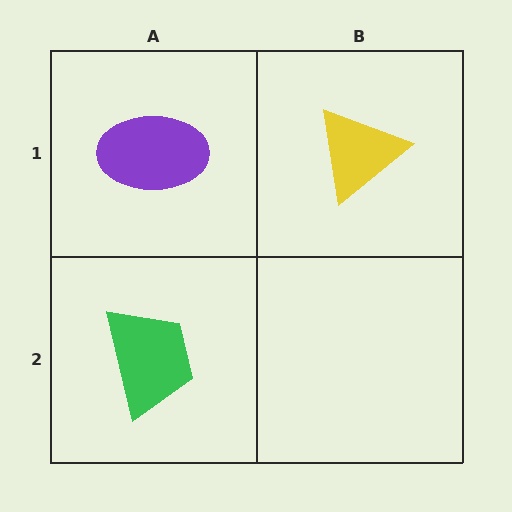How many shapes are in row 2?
1 shape.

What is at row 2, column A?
A green trapezoid.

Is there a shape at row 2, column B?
No, that cell is empty.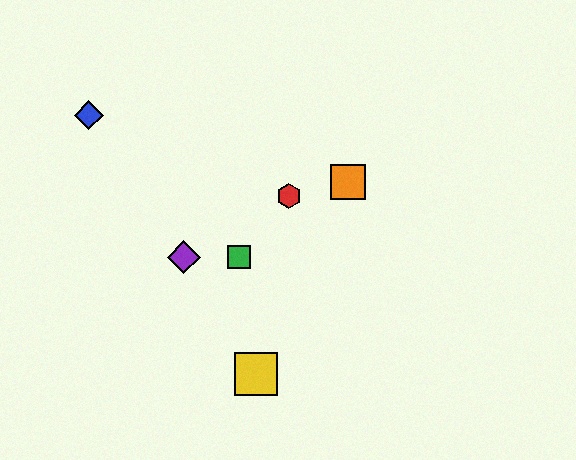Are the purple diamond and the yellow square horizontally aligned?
No, the purple diamond is at y≈257 and the yellow square is at y≈374.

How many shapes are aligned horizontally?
2 shapes (the green square, the purple diamond) are aligned horizontally.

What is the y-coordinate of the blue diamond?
The blue diamond is at y≈115.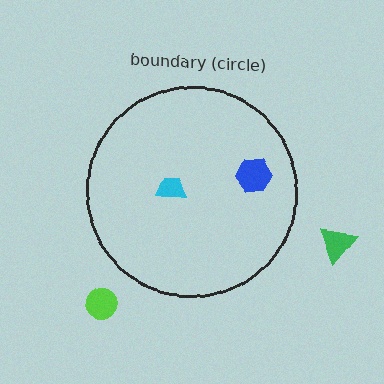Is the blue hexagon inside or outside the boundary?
Inside.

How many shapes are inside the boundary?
2 inside, 2 outside.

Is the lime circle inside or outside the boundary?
Outside.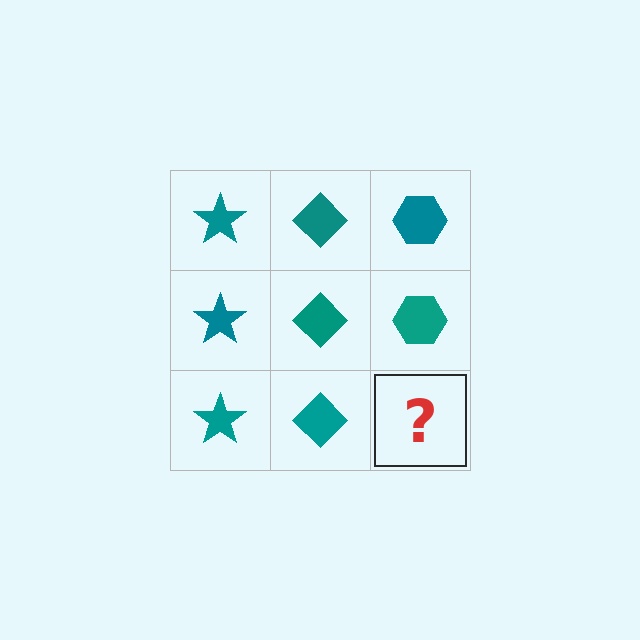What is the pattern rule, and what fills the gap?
The rule is that each column has a consistent shape. The gap should be filled with a teal hexagon.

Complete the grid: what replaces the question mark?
The question mark should be replaced with a teal hexagon.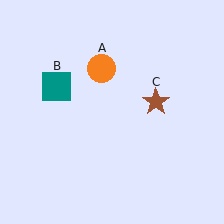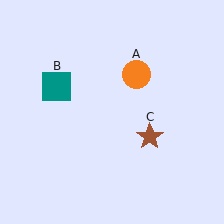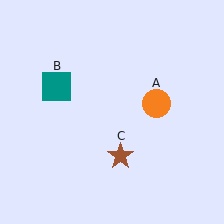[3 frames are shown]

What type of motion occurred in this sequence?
The orange circle (object A), brown star (object C) rotated clockwise around the center of the scene.